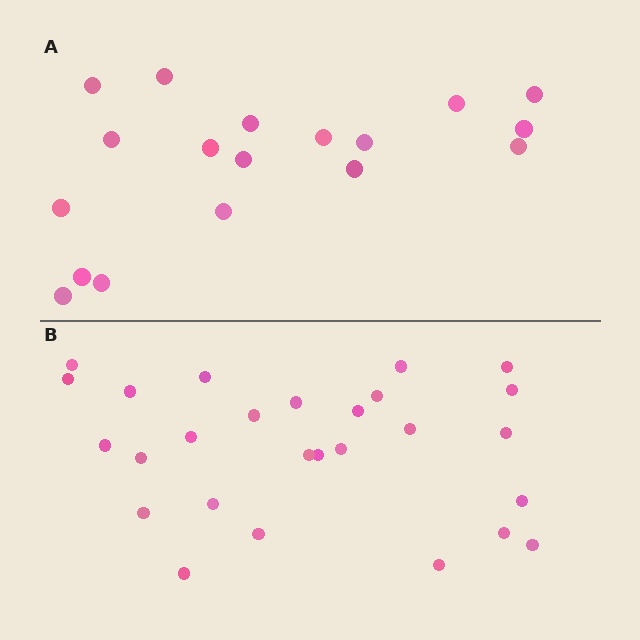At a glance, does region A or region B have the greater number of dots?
Region B (the bottom region) has more dots.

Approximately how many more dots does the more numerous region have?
Region B has roughly 8 or so more dots than region A.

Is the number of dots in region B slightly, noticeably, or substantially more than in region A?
Region B has substantially more. The ratio is roughly 1.5 to 1.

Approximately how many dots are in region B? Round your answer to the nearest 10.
About 30 dots. (The exact count is 27, which rounds to 30.)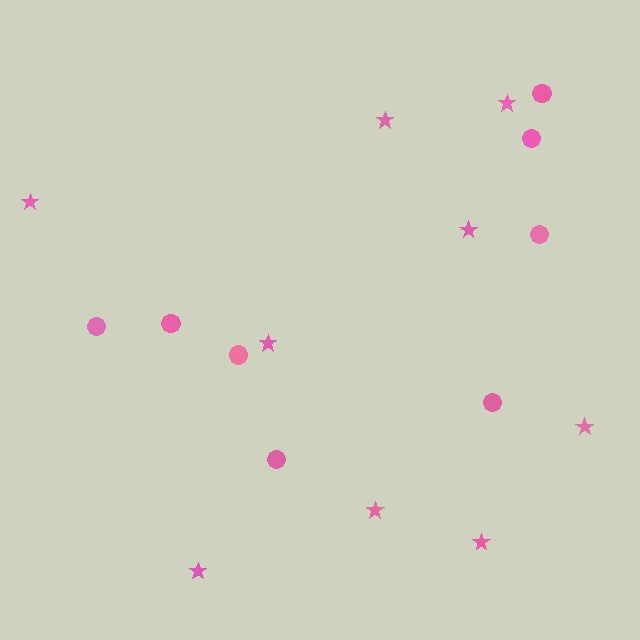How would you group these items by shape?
There are 2 groups: one group of circles (8) and one group of stars (9).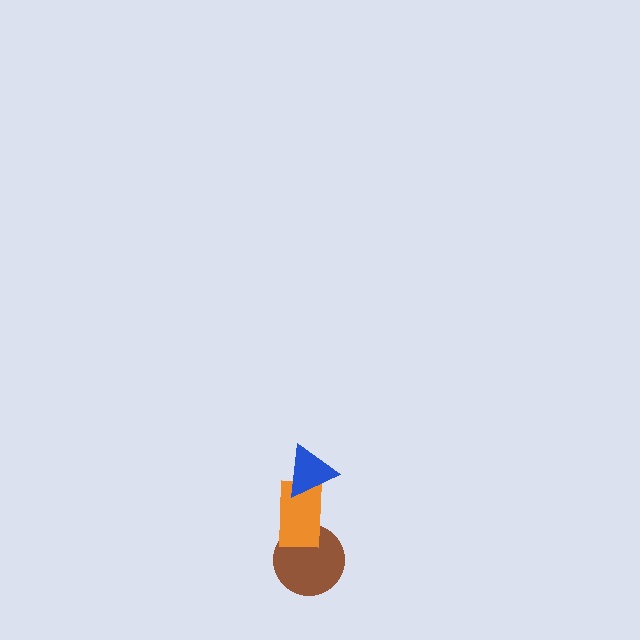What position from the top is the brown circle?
The brown circle is 3rd from the top.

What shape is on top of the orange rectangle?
The blue triangle is on top of the orange rectangle.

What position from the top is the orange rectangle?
The orange rectangle is 2nd from the top.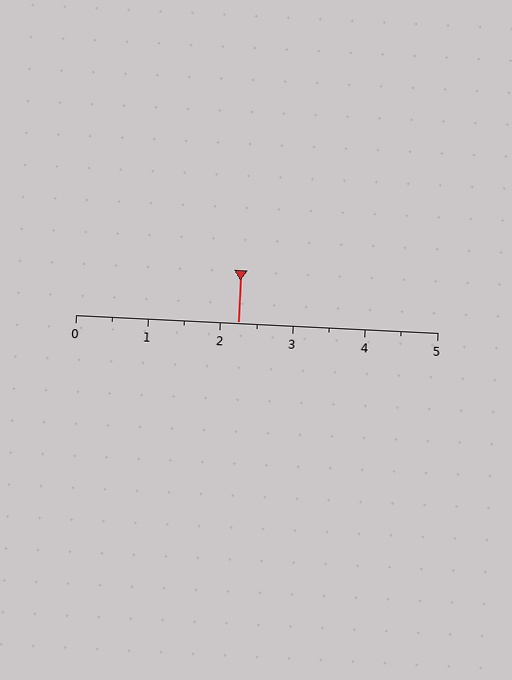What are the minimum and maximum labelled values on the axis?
The axis runs from 0 to 5.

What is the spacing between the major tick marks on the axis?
The major ticks are spaced 1 apart.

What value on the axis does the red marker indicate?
The marker indicates approximately 2.2.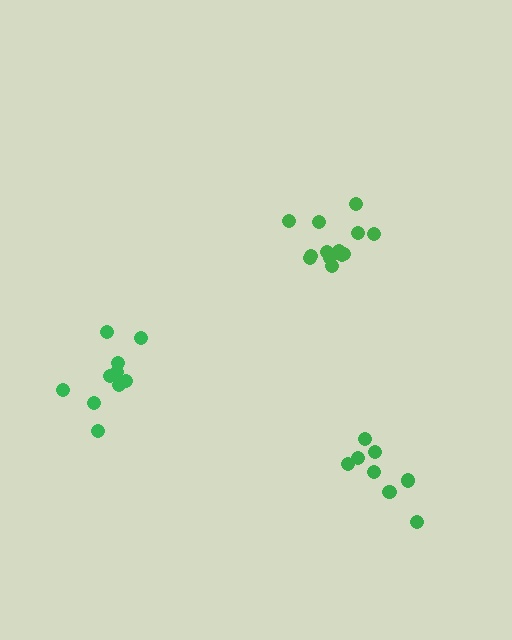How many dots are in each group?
Group 1: 10 dots, Group 2: 8 dots, Group 3: 13 dots (31 total).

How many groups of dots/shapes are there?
There are 3 groups.